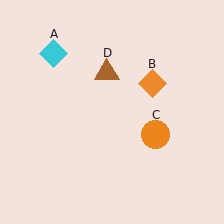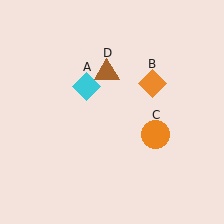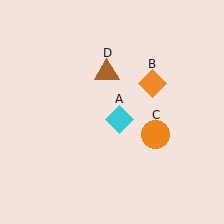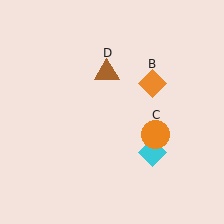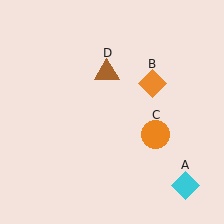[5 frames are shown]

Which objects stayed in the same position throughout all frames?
Orange diamond (object B) and orange circle (object C) and brown triangle (object D) remained stationary.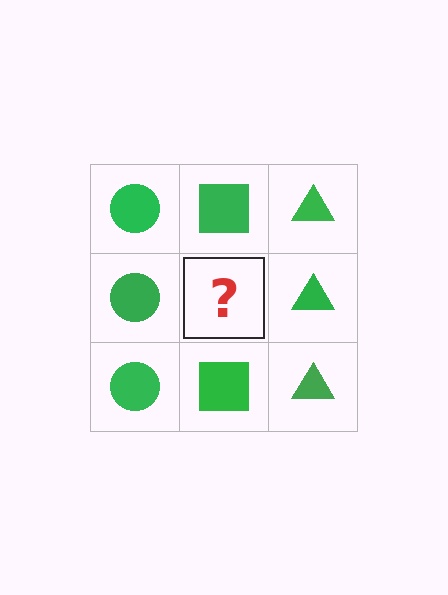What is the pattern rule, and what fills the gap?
The rule is that each column has a consistent shape. The gap should be filled with a green square.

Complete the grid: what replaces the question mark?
The question mark should be replaced with a green square.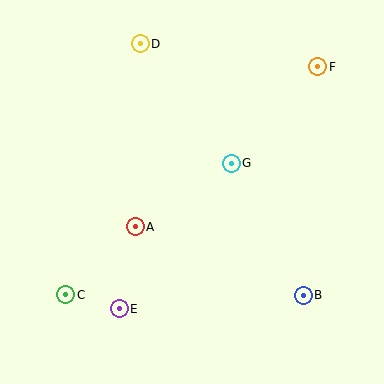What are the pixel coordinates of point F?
Point F is at (318, 67).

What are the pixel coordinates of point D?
Point D is at (140, 44).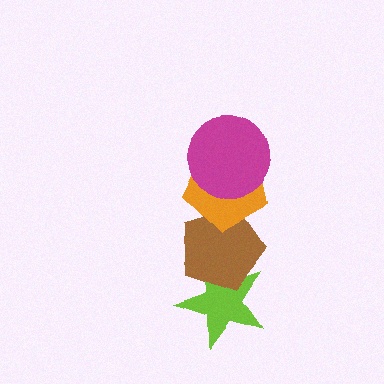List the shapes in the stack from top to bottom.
From top to bottom: the magenta circle, the orange pentagon, the brown pentagon, the lime star.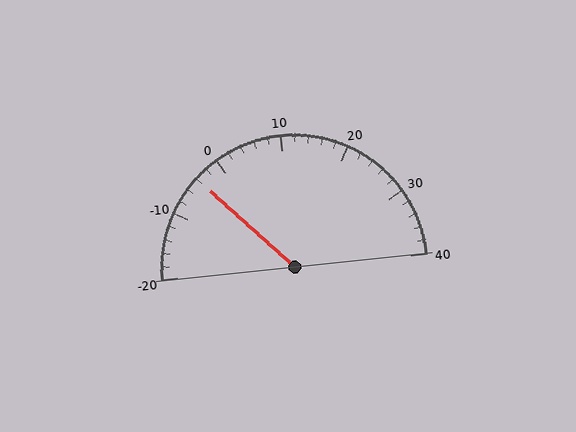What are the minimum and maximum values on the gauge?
The gauge ranges from -20 to 40.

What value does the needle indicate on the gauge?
The needle indicates approximately -4.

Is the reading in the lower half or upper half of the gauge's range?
The reading is in the lower half of the range (-20 to 40).